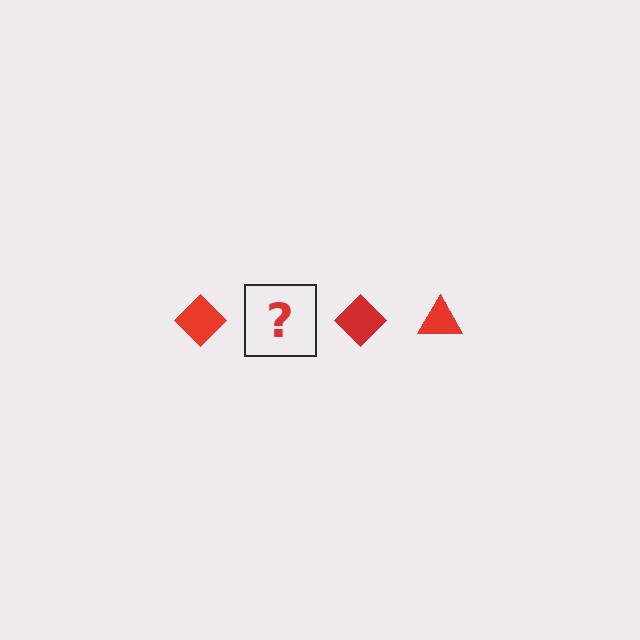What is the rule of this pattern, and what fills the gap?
The rule is that the pattern cycles through diamond, triangle shapes in red. The gap should be filled with a red triangle.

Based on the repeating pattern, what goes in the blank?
The blank should be a red triangle.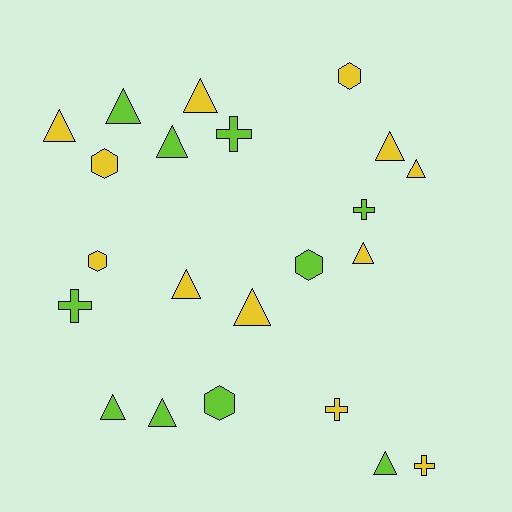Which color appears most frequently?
Yellow, with 12 objects.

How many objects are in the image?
There are 22 objects.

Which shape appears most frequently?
Triangle, with 12 objects.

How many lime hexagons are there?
There are 2 lime hexagons.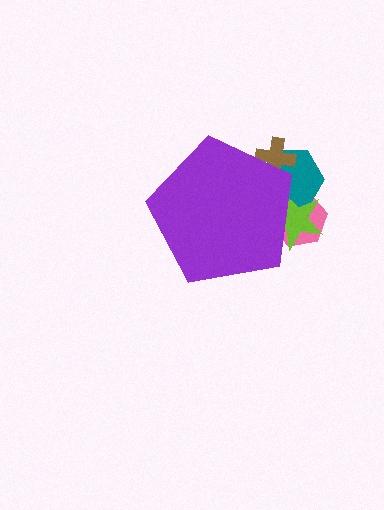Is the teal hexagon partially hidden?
Yes, the teal hexagon is partially hidden behind the purple pentagon.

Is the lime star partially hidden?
Yes, the lime star is partially hidden behind the purple pentagon.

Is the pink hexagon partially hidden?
Yes, the pink hexagon is partially hidden behind the purple pentagon.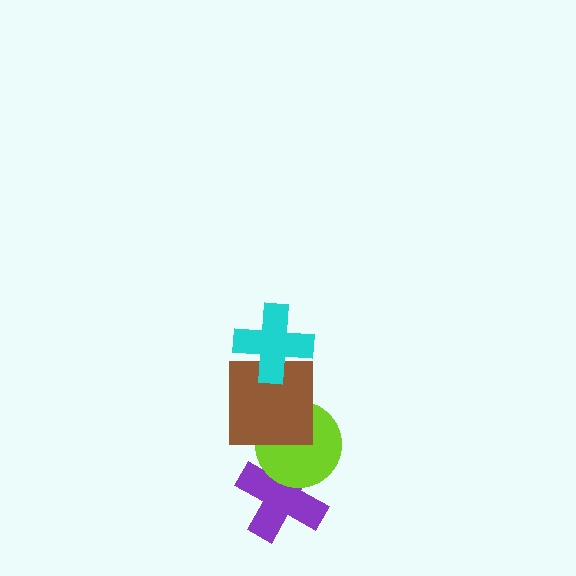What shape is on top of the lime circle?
The brown square is on top of the lime circle.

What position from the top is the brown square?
The brown square is 2nd from the top.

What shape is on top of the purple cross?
The lime circle is on top of the purple cross.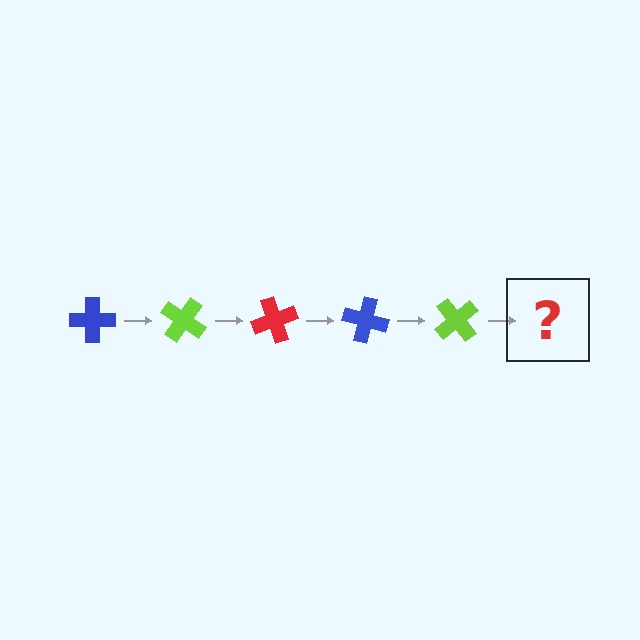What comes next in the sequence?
The next element should be a red cross, rotated 175 degrees from the start.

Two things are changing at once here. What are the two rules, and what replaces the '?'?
The two rules are that it rotates 35 degrees each step and the color cycles through blue, lime, and red. The '?' should be a red cross, rotated 175 degrees from the start.